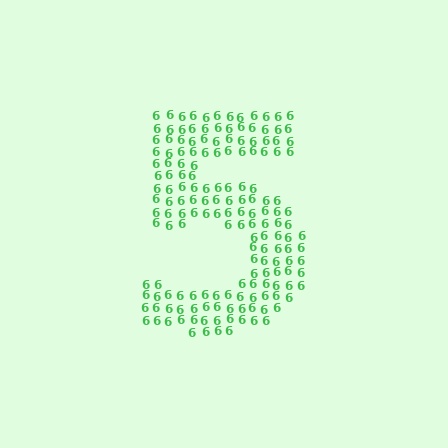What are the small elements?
The small elements are digit 6's.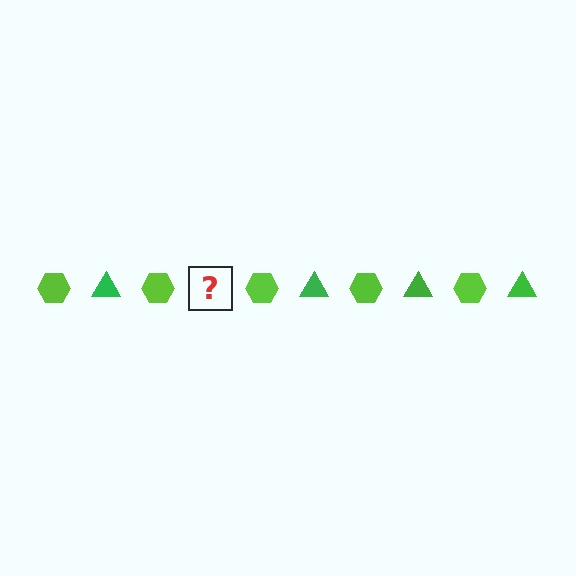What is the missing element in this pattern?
The missing element is a green triangle.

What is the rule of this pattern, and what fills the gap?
The rule is that the pattern alternates between lime hexagon and green triangle. The gap should be filled with a green triangle.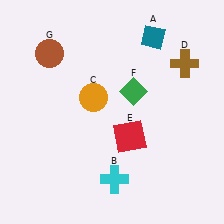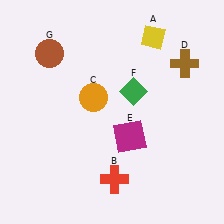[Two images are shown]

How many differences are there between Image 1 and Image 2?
There are 3 differences between the two images.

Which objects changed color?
A changed from teal to yellow. B changed from cyan to red. E changed from red to magenta.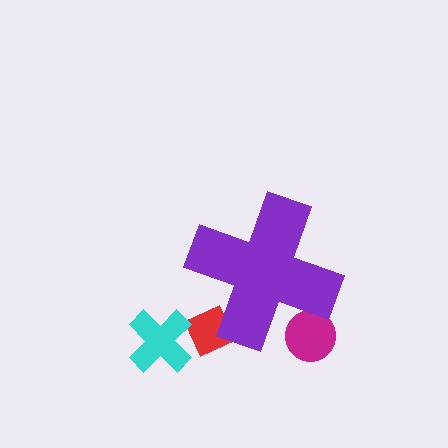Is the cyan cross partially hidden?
No, the cyan cross is fully visible.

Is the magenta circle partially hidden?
Yes, the magenta circle is partially hidden behind the purple cross.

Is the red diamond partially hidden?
Yes, the red diamond is partially hidden behind the purple cross.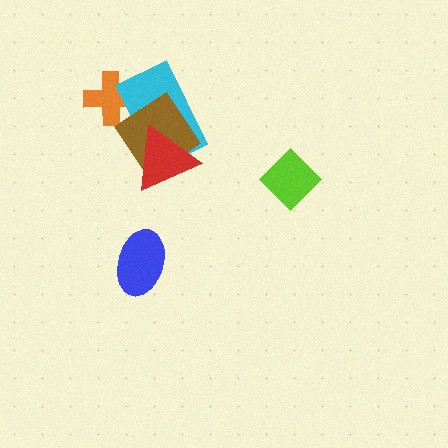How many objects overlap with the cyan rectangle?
3 objects overlap with the cyan rectangle.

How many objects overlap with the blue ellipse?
0 objects overlap with the blue ellipse.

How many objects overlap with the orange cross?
1 object overlaps with the orange cross.